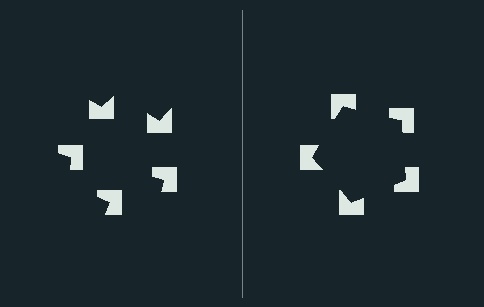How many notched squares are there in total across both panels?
10 — 5 on each side.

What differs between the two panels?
The notched squares are positioned identically on both sides; only the wedge orientations differ. On the right they align to a pentagon; on the left they are misaligned.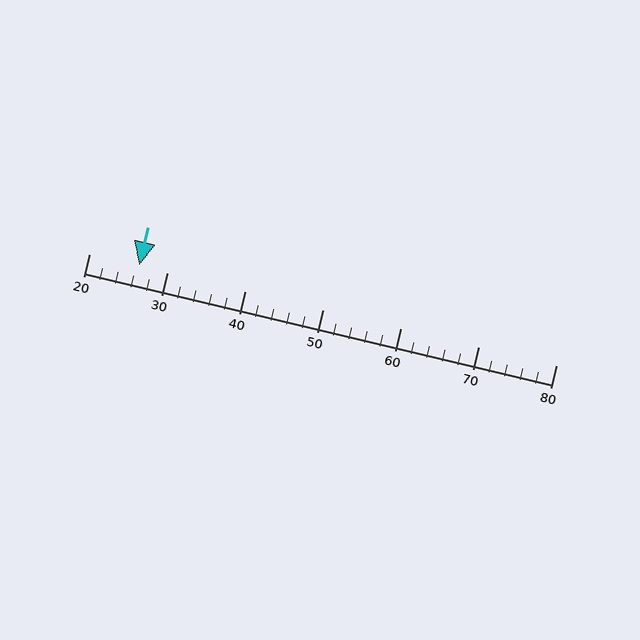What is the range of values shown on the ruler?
The ruler shows values from 20 to 80.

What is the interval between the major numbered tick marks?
The major tick marks are spaced 10 units apart.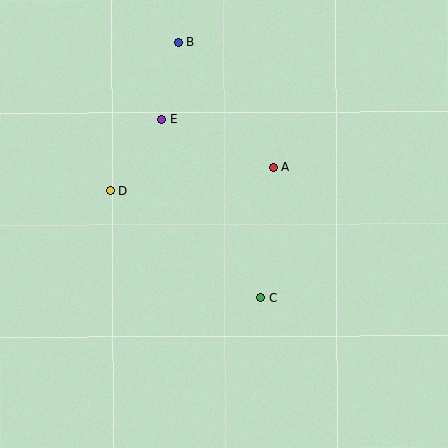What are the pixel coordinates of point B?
Point B is at (178, 42).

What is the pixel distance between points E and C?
The distance between E and C is 204 pixels.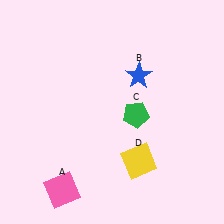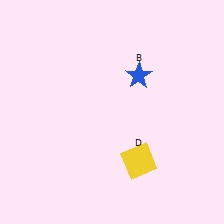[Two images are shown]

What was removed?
The pink square (A), the green pentagon (C) were removed in Image 2.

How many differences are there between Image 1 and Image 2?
There are 2 differences between the two images.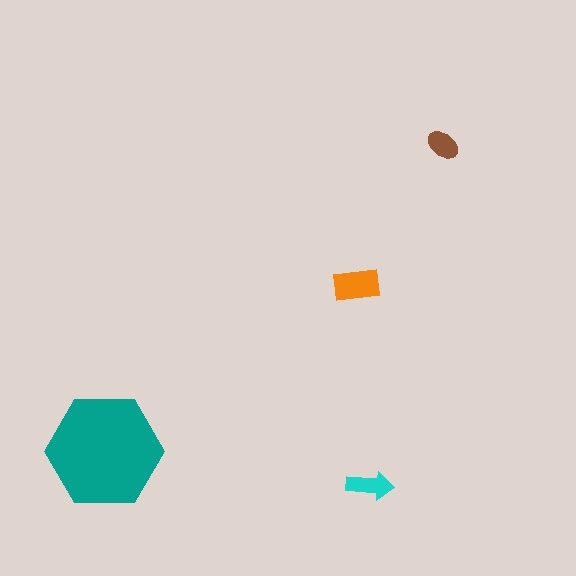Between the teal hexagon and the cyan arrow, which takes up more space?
The teal hexagon.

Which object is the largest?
The teal hexagon.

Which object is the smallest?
The brown ellipse.